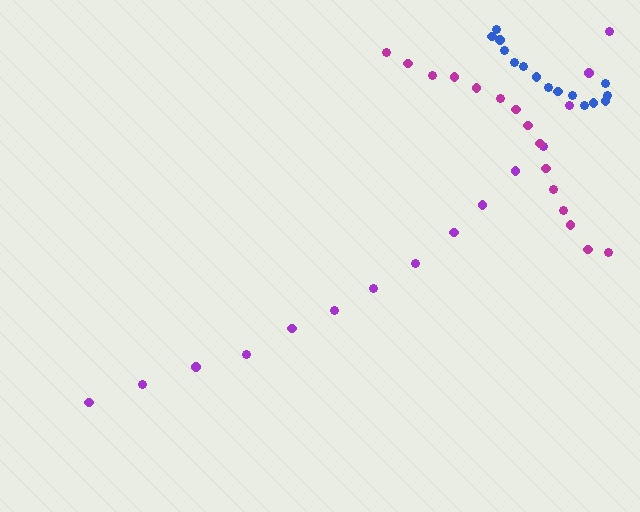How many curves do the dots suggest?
There are 3 distinct paths.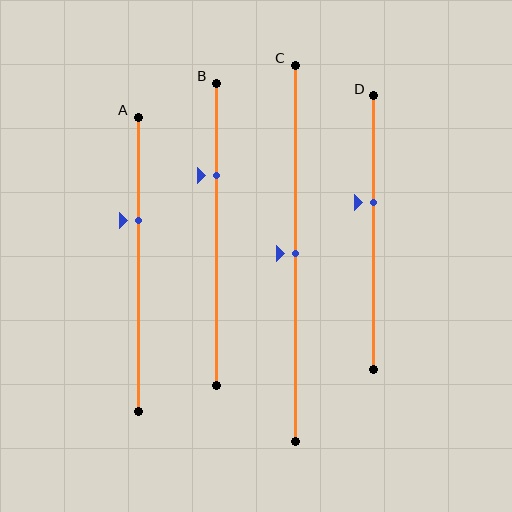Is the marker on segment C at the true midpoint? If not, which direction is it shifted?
Yes, the marker on segment C is at the true midpoint.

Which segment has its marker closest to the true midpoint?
Segment C has its marker closest to the true midpoint.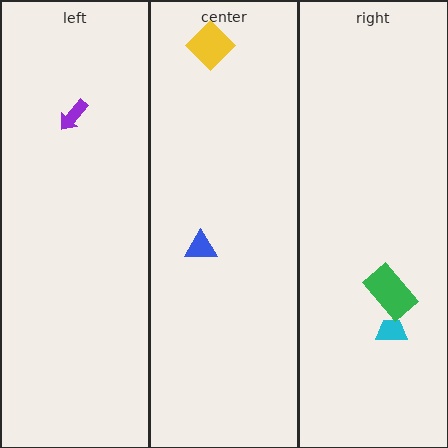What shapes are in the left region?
The purple arrow.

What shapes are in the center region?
The blue triangle, the yellow diamond.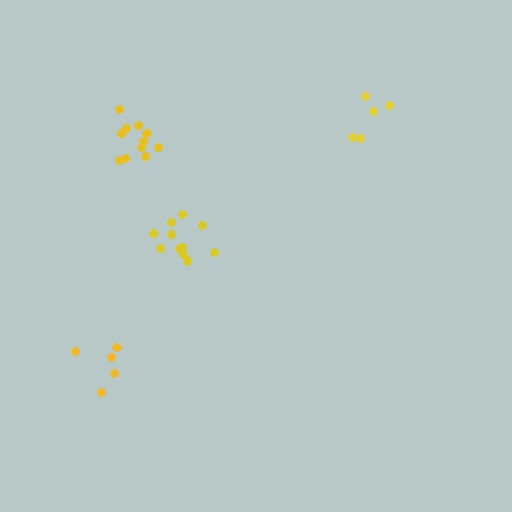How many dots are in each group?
Group 1: 11 dots, Group 2: 11 dots, Group 3: 5 dots, Group 4: 5 dots (32 total).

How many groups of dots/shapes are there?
There are 4 groups.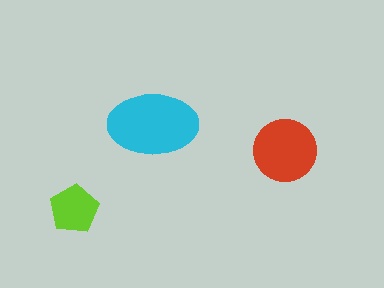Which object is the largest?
The cyan ellipse.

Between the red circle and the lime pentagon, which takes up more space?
The red circle.